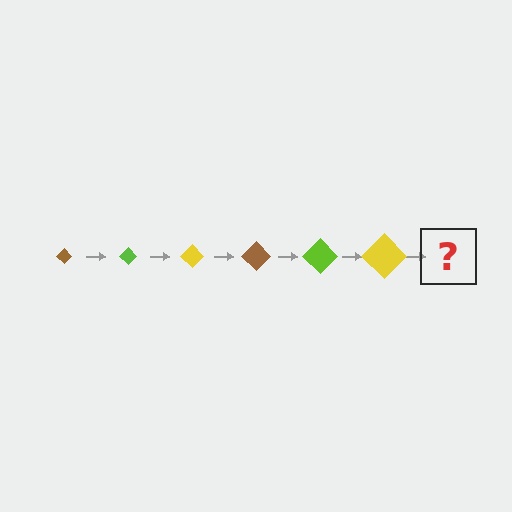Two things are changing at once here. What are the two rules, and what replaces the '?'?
The two rules are that the diamond grows larger each step and the color cycles through brown, lime, and yellow. The '?' should be a brown diamond, larger than the previous one.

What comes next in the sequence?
The next element should be a brown diamond, larger than the previous one.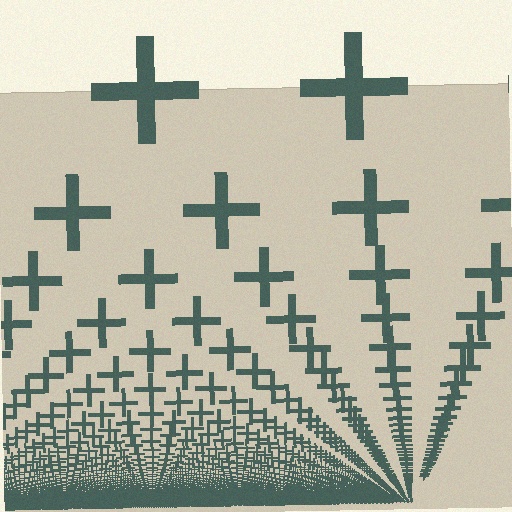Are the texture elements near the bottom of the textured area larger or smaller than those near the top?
Smaller. The gradient is inverted — elements near the bottom are smaller and denser.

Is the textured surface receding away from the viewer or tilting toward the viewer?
The surface appears to tilt toward the viewer. Texture elements get larger and sparser toward the top.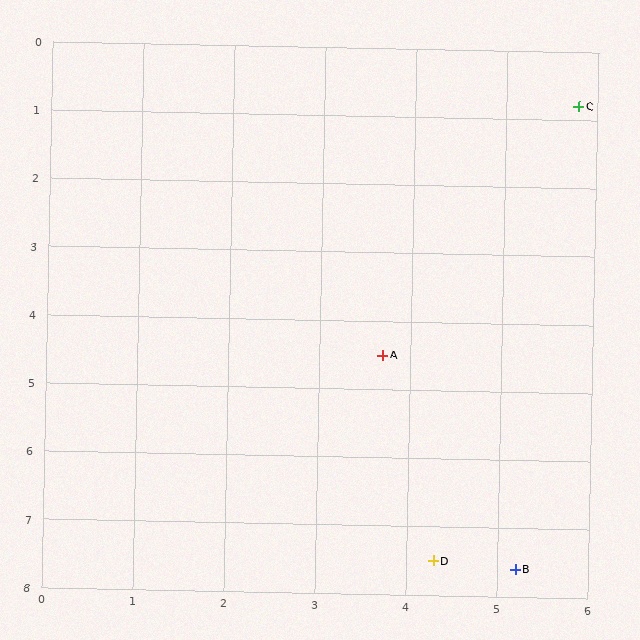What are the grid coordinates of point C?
Point C is at approximately (5.8, 0.8).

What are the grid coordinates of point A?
Point A is at approximately (3.7, 4.5).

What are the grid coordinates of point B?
Point B is at approximately (5.2, 7.6).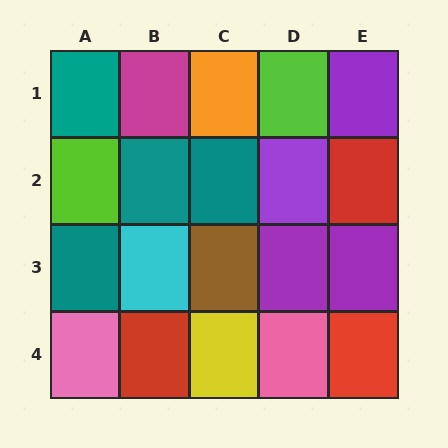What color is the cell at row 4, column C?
Yellow.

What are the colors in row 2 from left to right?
Lime, teal, teal, purple, red.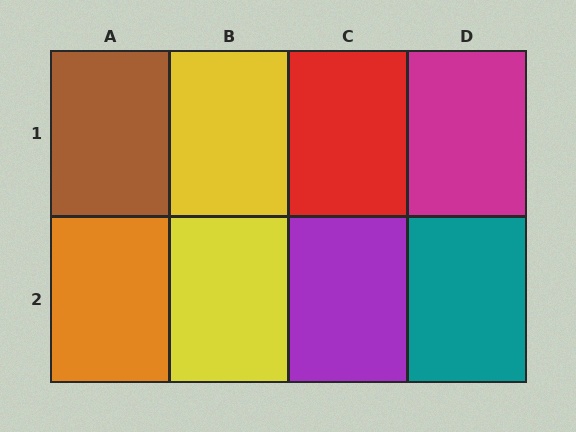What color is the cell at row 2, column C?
Purple.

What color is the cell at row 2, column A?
Orange.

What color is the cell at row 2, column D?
Teal.